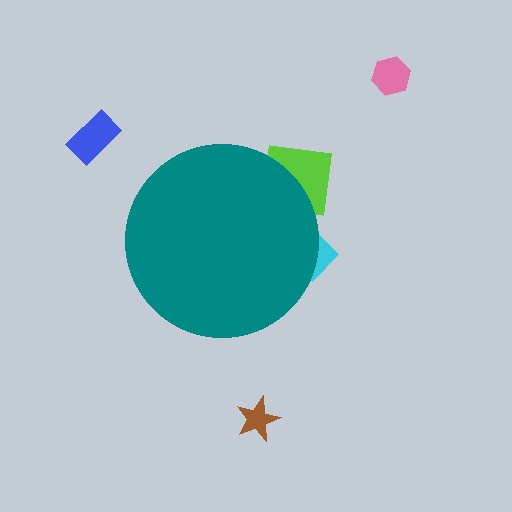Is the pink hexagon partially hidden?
No, the pink hexagon is fully visible.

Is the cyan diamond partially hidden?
Yes, the cyan diamond is partially hidden behind the teal circle.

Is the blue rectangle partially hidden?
No, the blue rectangle is fully visible.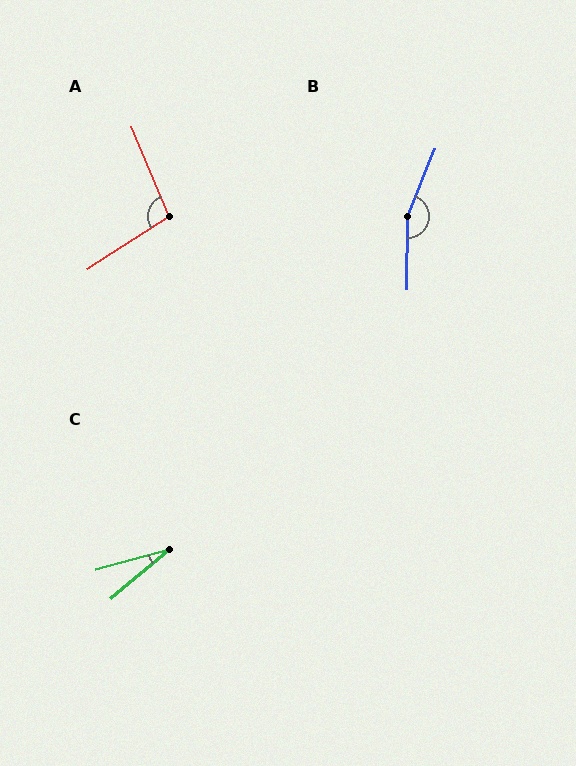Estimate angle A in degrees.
Approximately 100 degrees.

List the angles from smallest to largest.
C (25°), A (100°), B (159°).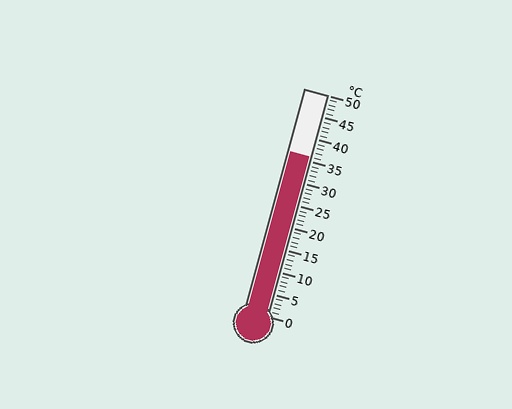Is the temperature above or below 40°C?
The temperature is below 40°C.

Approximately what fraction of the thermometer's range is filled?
The thermometer is filled to approximately 70% of its range.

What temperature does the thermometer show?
The thermometer shows approximately 36°C.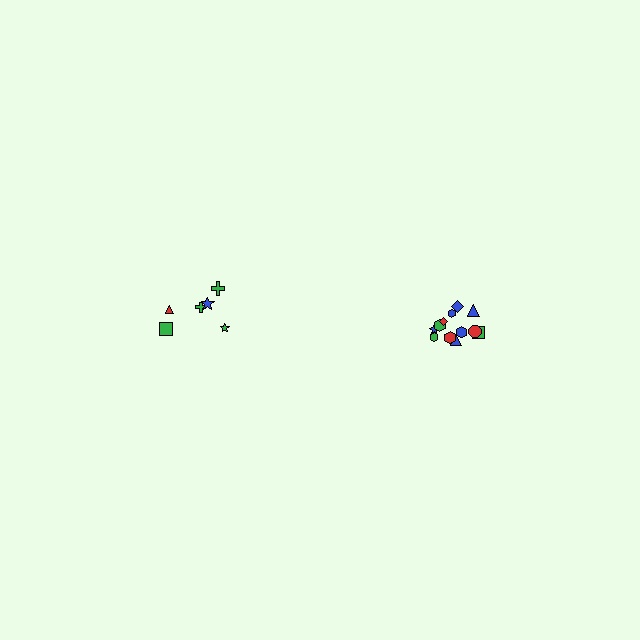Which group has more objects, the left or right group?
The right group.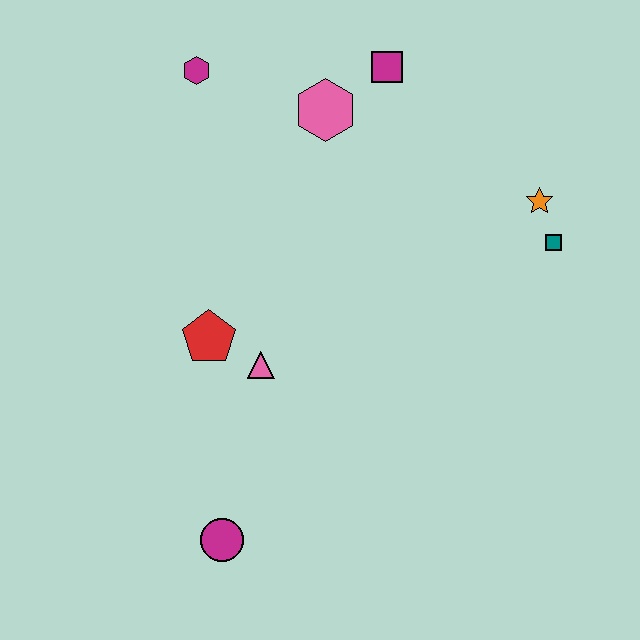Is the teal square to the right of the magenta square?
Yes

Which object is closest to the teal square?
The orange star is closest to the teal square.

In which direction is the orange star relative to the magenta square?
The orange star is to the right of the magenta square.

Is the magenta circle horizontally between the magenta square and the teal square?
No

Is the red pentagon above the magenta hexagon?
No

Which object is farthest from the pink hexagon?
The magenta circle is farthest from the pink hexagon.